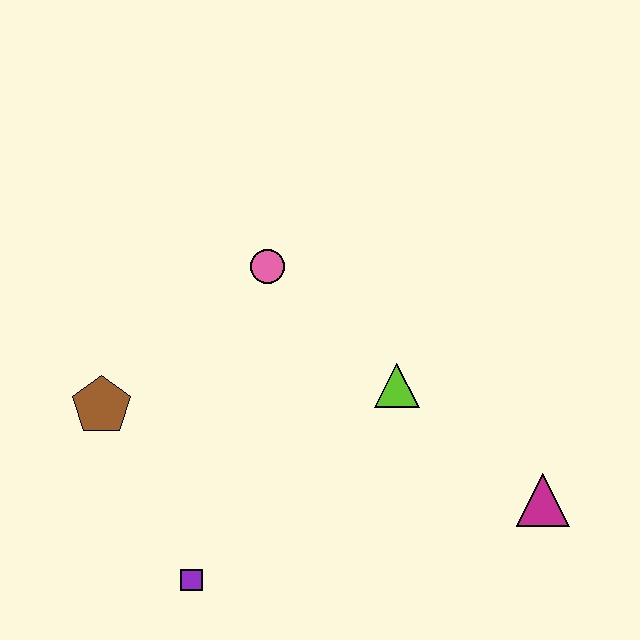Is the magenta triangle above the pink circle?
No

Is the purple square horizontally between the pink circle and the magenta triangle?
No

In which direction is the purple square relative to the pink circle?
The purple square is below the pink circle.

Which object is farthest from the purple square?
The magenta triangle is farthest from the purple square.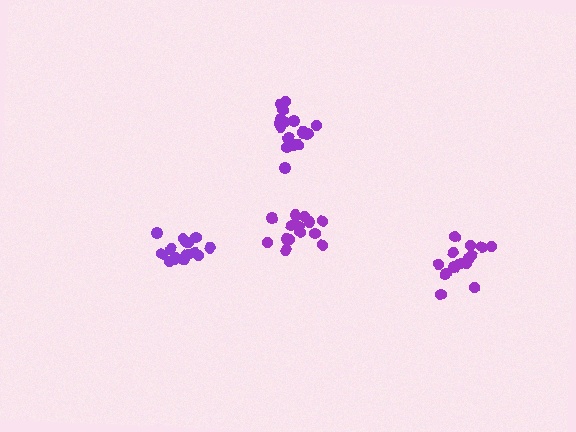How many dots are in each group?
Group 1: 16 dots, Group 2: 15 dots, Group 3: 14 dots, Group 4: 17 dots (62 total).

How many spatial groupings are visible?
There are 4 spatial groupings.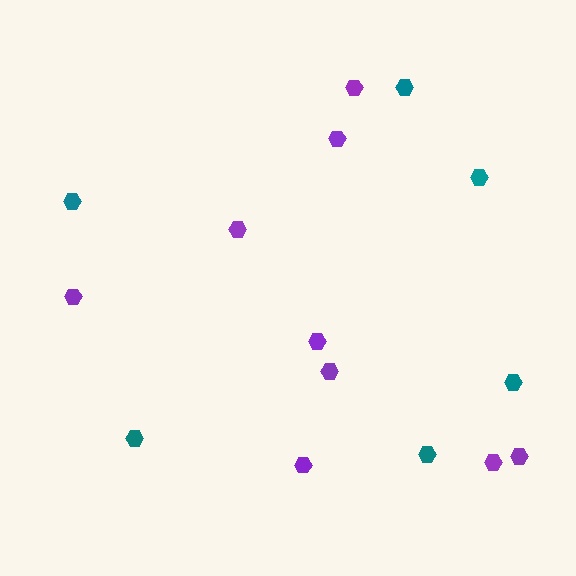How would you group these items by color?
There are 2 groups: one group of teal hexagons (6) and one group of purple hexagons (9).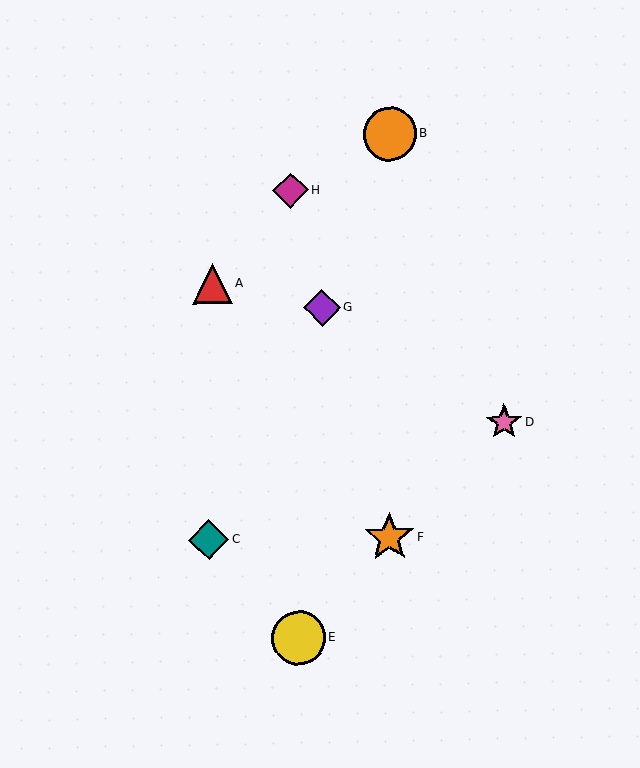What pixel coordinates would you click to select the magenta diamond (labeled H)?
Click at (290, 190) to select the magenta diamond H.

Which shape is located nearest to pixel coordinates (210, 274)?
The red triangle (labeled A) at (212, 284) is nearest to that location.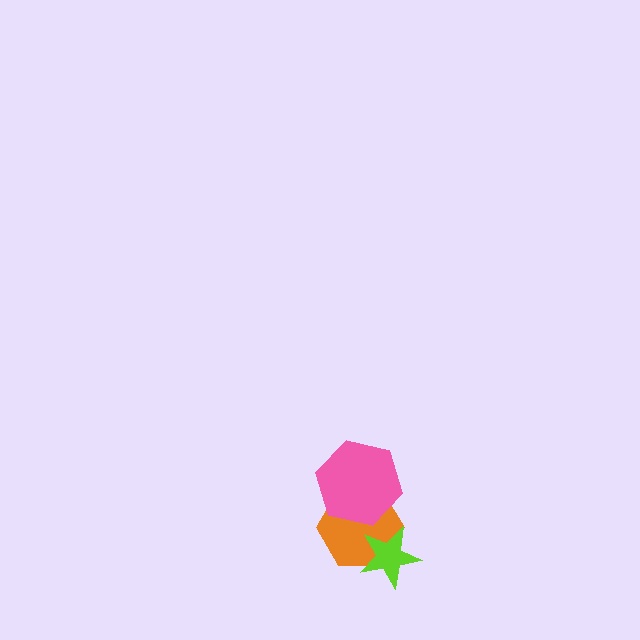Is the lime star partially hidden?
No, no other shape covers it.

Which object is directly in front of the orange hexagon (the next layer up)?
The pink hexagon is directly in front of the orange hexagon.